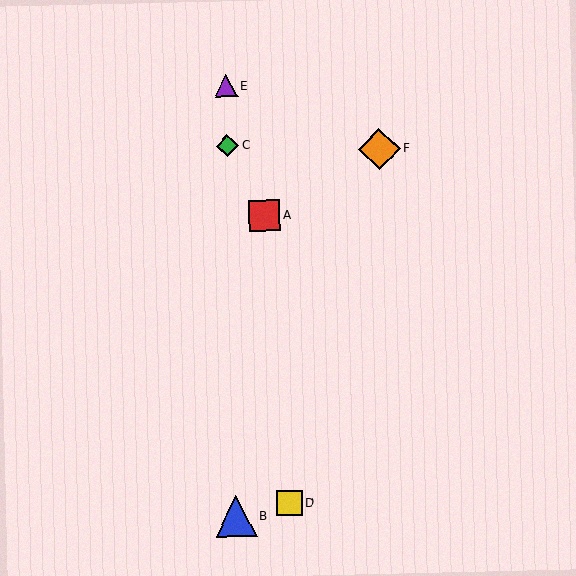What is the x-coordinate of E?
Object E is at x≈226.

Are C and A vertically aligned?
No, C is at x≈228 and A is at x≈264.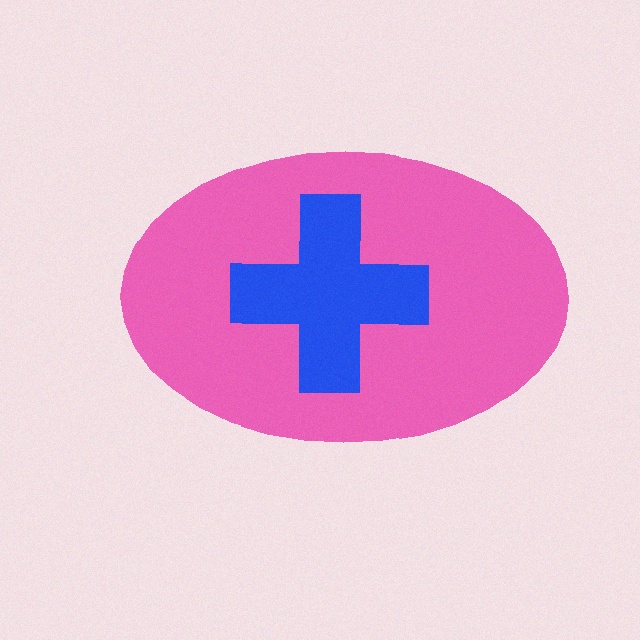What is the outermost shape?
The pink ellipse.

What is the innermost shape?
The blue cross.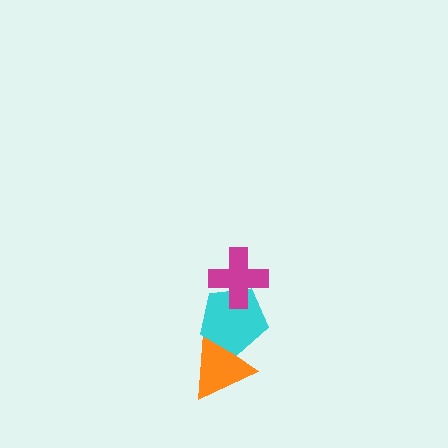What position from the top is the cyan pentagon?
The cyan pentagon is 2nd from the top.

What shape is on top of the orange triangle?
The cyan pentagon is on top of the orange triangle.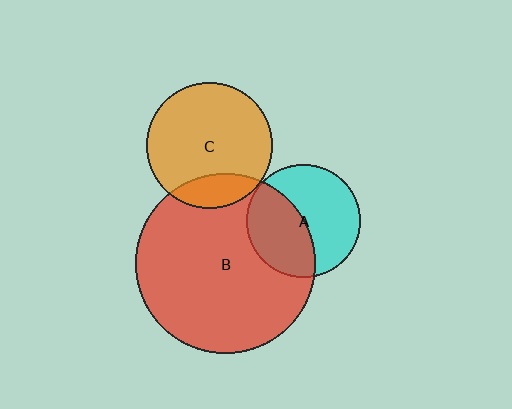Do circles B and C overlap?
Yes.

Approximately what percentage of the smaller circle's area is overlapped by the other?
Approximately 15%.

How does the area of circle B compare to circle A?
Approximately 2.5 times.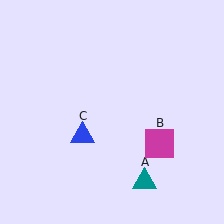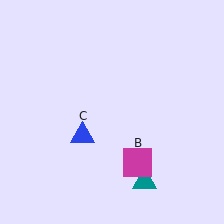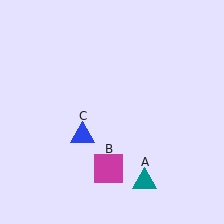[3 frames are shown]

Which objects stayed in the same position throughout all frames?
Teal triangle (object A) and blue triangle (object C) remained stationary.